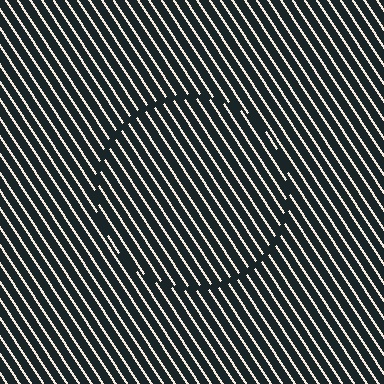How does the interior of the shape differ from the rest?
The interior of the shape contains the same grating, shifted by half a period — the contour is defined by the phase discontinuity where line-ends from the inner and outer gratings abut.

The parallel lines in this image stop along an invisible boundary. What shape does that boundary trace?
An illusory circle. The interior of the shape contains the same grating, shifted by half a period — the contour is defined by the phase discontinuity where line-ends from the inner and outer gratings abut.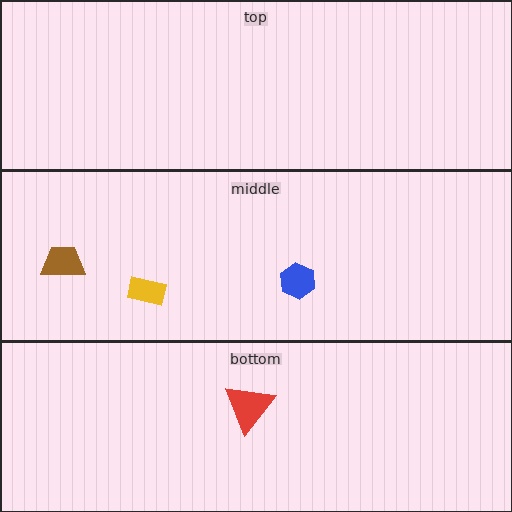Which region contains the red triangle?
The bottom region.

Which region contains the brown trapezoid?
The middle region.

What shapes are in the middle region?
The brown trapezoid, the yellow rectangle, the blue hexagon.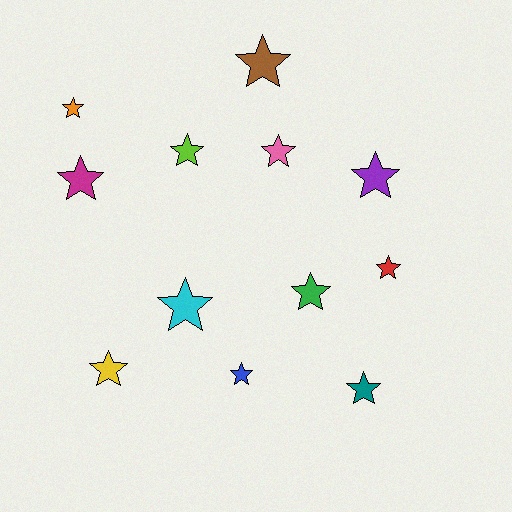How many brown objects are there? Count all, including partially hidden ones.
There is 1 brown object.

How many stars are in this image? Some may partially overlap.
There are 12 stars.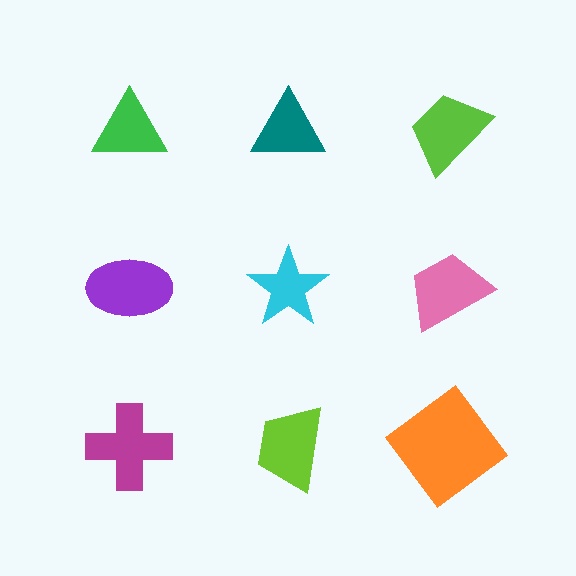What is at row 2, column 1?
A purple ellipse.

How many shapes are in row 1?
3 shapes.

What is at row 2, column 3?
A pink trapezoid.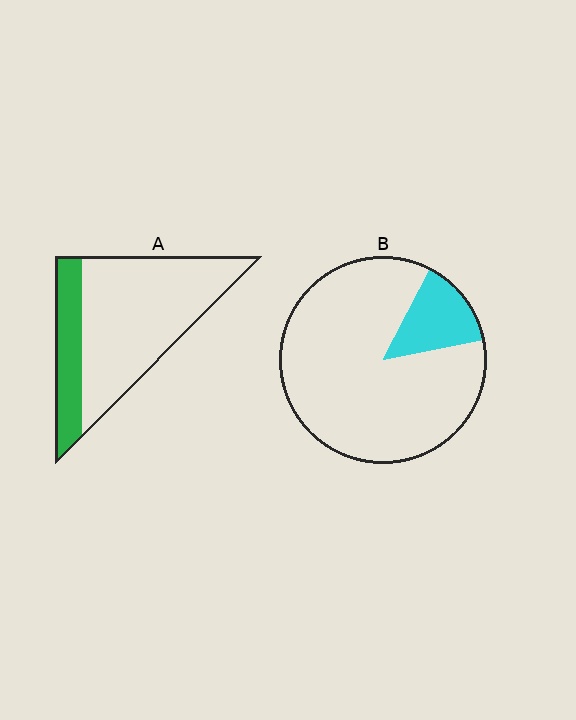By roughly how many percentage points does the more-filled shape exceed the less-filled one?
By roughly 10 percentage points (A over B).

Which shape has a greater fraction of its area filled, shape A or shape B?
Shape A.